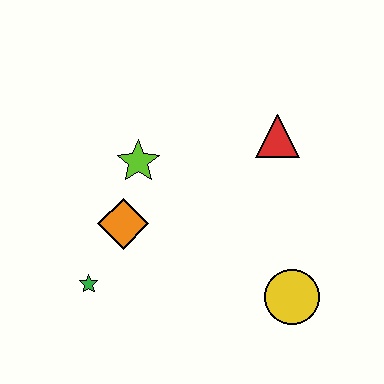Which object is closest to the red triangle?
The lime star is closest to the red triangle.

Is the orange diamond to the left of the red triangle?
Yes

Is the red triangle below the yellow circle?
No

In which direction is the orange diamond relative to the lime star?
The orange diamond is below the lime star.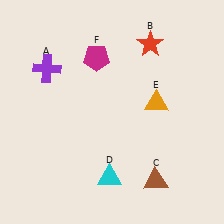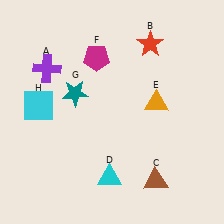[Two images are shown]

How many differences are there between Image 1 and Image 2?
There are 2 differences between the two images.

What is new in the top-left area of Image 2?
A cyan square (H) was added in the top-left area of Image 2.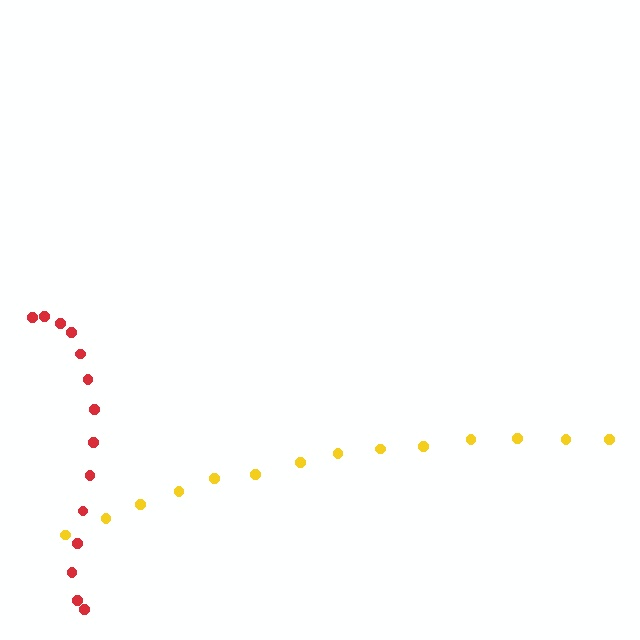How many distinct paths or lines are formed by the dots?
There are 2 distinct paths.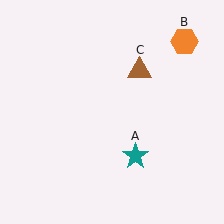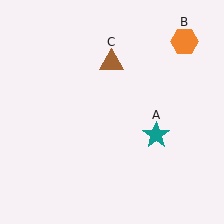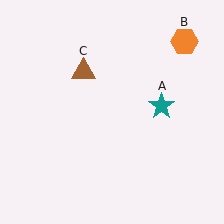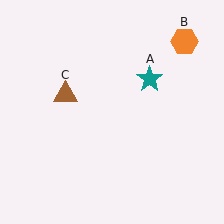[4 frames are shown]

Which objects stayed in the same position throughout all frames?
Orange hexagon (object B) remained stationary.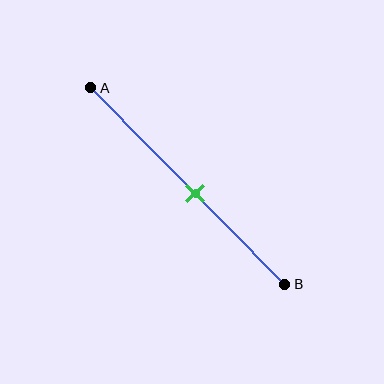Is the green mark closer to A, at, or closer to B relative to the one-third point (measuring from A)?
The green mark is closer to point B than the one-third point of segment AB.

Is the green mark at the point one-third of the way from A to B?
No, the mark is at about 55% from A, not at the 33% one-third point.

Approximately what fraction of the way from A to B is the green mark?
The green mark is approximately 55% of the way from A to B.